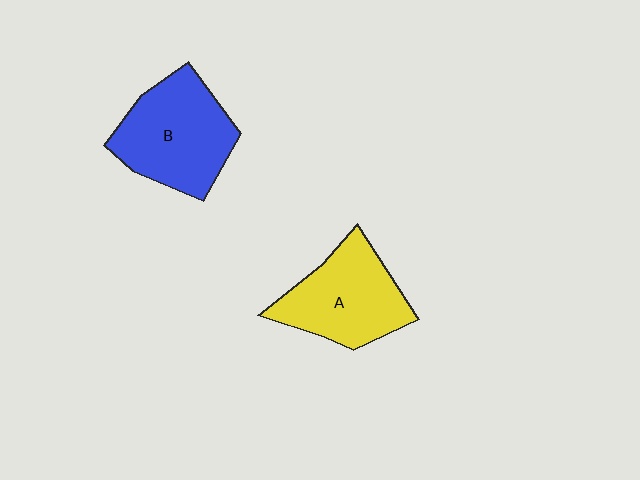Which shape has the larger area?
Shape B (blue).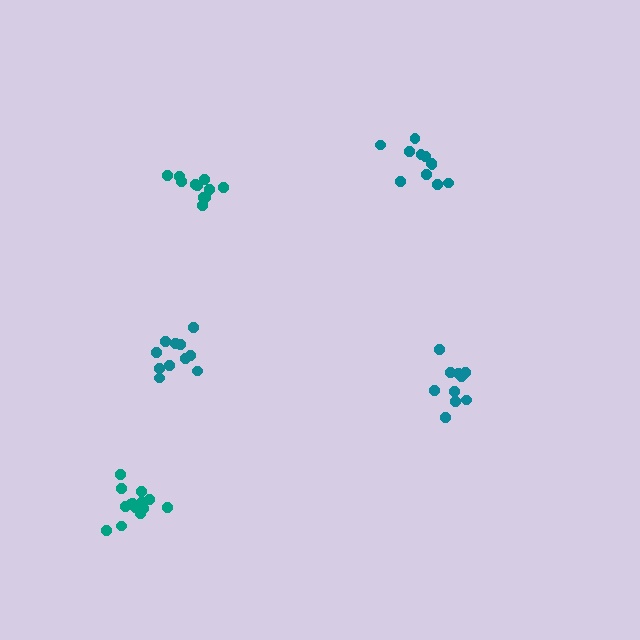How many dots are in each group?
Group 1: 10 dots, Group 2: 11 dots, Group 3: 11 dots, Group 4: 11 dots, Group 5: 16 dots (59 total).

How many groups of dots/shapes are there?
There are 5 groups.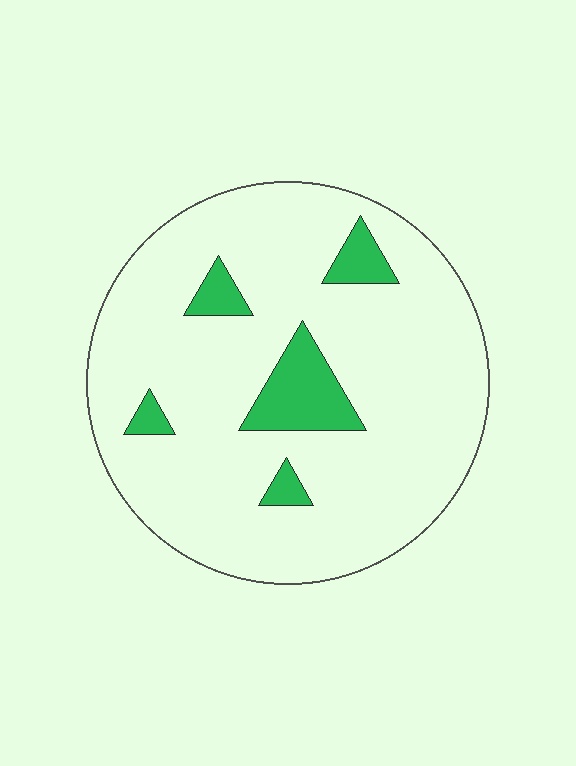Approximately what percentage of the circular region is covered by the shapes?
Approximately 10%.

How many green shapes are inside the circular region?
5.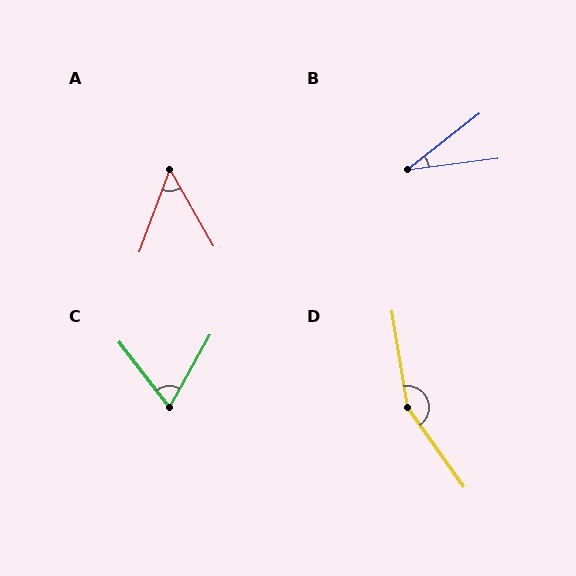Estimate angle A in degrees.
Approximately 50 degrees.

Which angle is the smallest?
B, at approximately 31 degrees.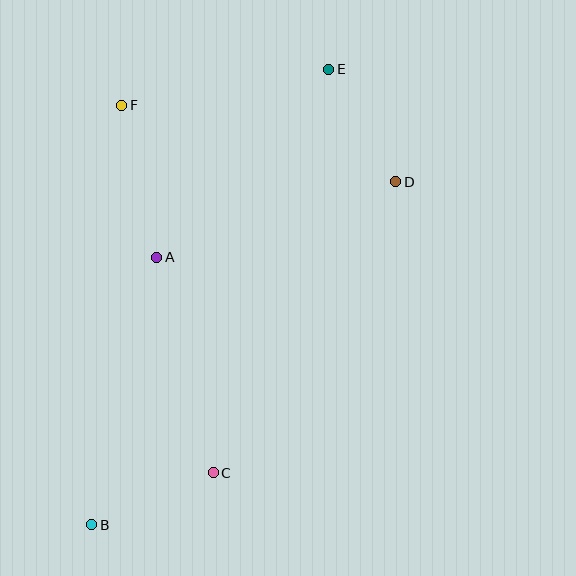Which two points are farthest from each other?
Points B and E are farthest from each other.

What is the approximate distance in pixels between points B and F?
The distance between B and F is approximately 420 pixels.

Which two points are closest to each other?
Points D and E are closest to each other.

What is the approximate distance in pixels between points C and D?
The distance between C and D is approximately 344 pixels.